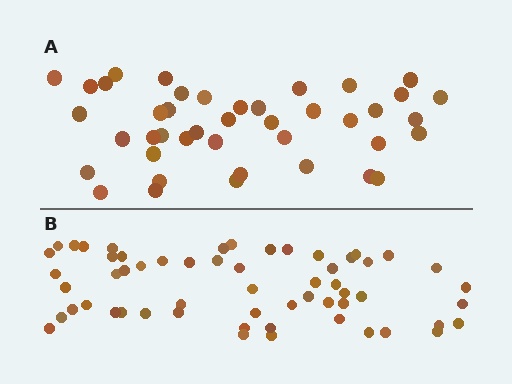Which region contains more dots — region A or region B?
Region B (the bottom region) has more dots.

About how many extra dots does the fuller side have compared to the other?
Region B has approximately 15 more dots than region A.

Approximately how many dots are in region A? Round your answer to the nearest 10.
About 40 dots. (The exact count is 42, which rounds to 40.)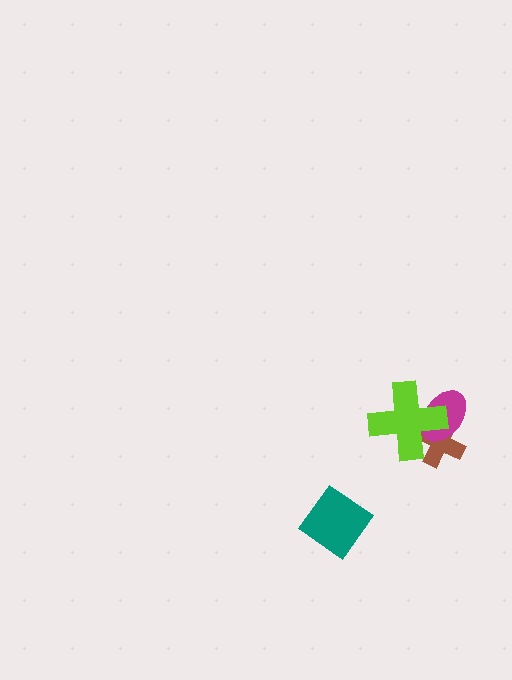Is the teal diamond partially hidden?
No, no other shape covers it.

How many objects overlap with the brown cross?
2 objects overlap with the brown cross.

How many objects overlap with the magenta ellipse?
2 objects overlap with the magenta ellipse.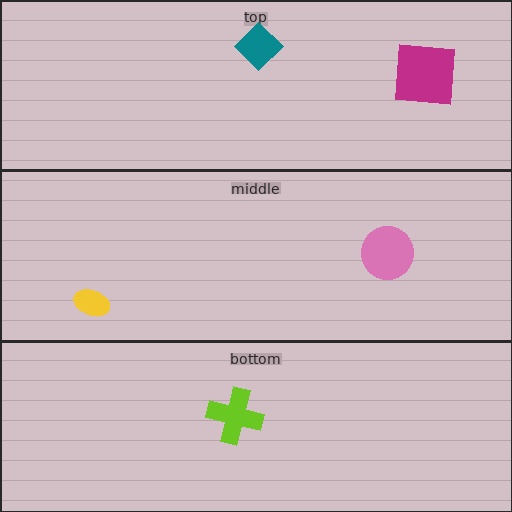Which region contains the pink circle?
The middle region.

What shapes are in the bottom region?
The lime cross.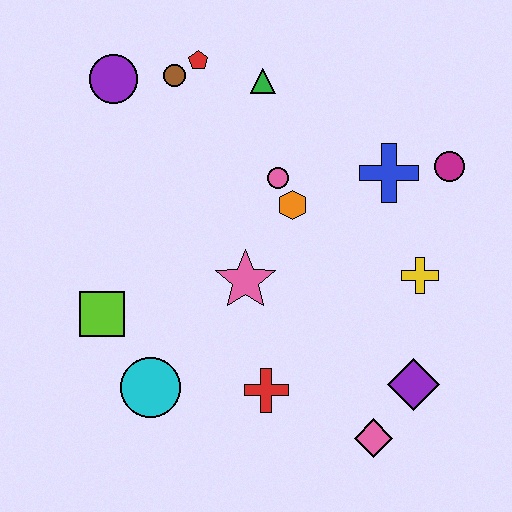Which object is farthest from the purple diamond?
The purple circle is farthest from the purple diamond.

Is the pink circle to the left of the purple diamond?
Yes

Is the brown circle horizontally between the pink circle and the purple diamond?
No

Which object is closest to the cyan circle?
The lime square is closest to the cyan circle.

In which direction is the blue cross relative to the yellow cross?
The blue cross is above the yellow cross.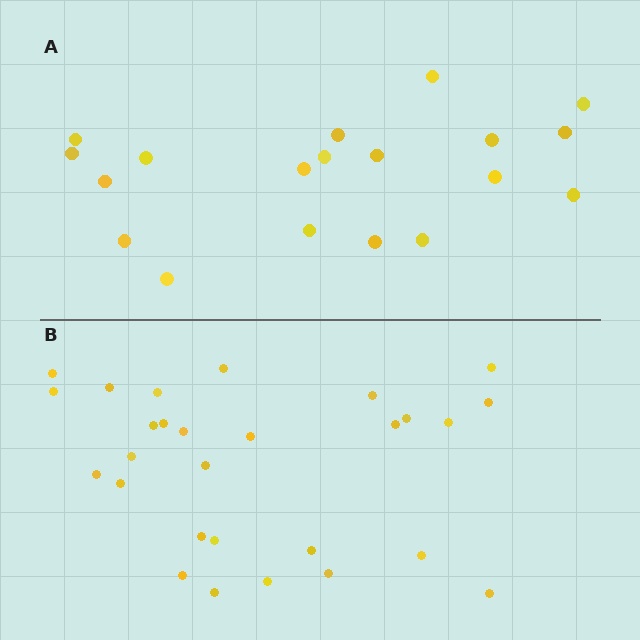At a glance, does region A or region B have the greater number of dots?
Region B (the bottom region) has more dots.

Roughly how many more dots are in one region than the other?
Region B has roughly 8 or so more dots than region A.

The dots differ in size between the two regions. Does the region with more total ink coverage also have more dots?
No. Region A has more total ink coverage because its dots are larger, but region B actually contains more individual dots. Total area can be misleading — the number of items is what matters here.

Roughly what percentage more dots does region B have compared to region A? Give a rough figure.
About 45% more.